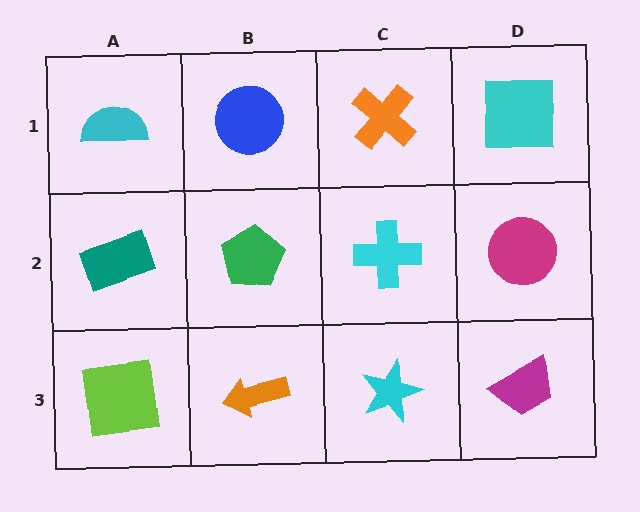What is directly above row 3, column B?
A green pentagon.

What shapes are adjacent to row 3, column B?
A green pentagon (row 2, column B), a lime square (row 3, column A), a cyan star (row 3, column C).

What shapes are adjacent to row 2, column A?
A cyan semicircle (row 1, column A), a lime square (row 3, column A), a green pentagon (row 2, column B).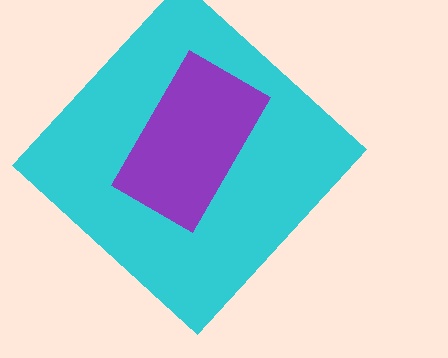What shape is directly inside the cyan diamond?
The purple rectangle.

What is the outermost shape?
The cyan diamond.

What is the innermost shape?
The purple rectangle.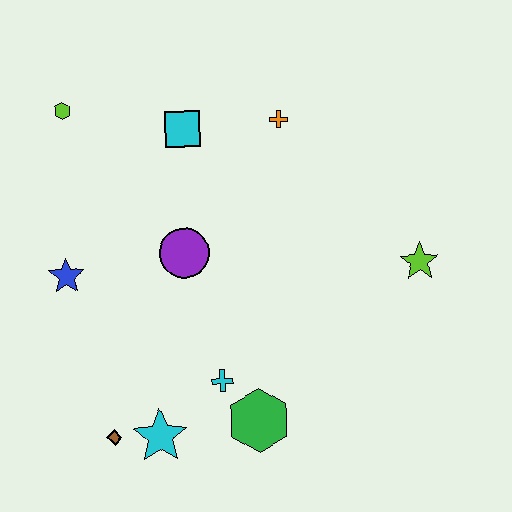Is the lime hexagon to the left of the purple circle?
Yes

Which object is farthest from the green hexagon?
The lime hexagon is farthest from the green hexagon.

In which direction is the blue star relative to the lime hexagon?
The blue star is below the lime hexagon.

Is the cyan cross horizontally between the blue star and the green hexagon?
Yes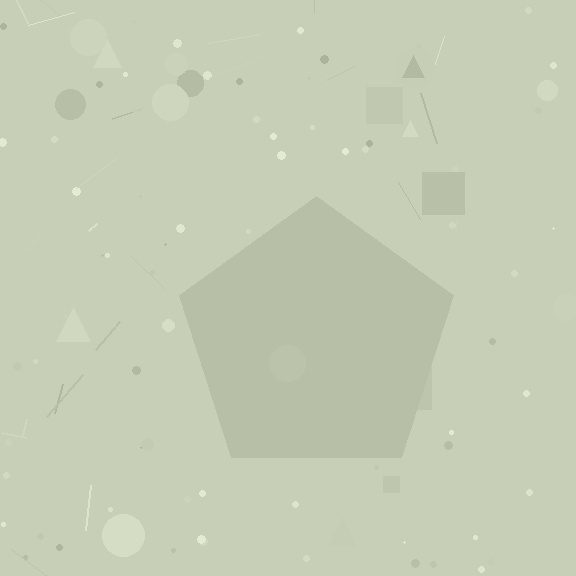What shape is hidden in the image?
A pentagon is hidden in the image.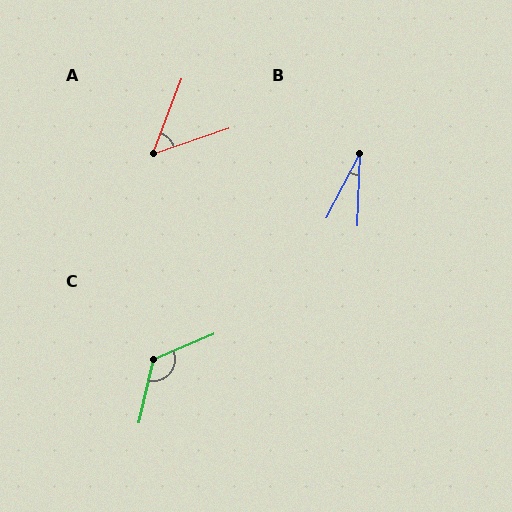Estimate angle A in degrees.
Approximately 50 degrees.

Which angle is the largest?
C, at approximately 126 degrees.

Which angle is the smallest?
B, at approximately 26 degrees.